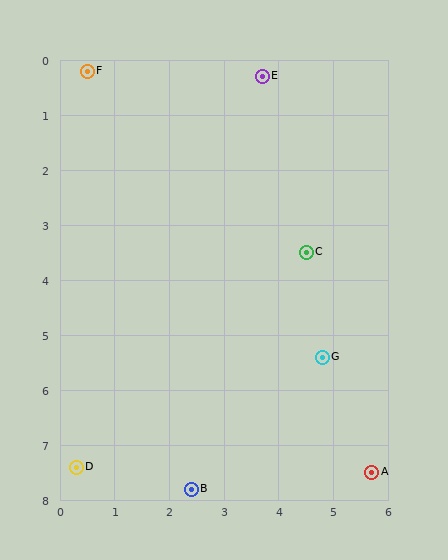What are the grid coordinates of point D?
Point D is at approximately (0.3, 7.4).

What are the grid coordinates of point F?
Point F is at approximately (0.5, 0.2).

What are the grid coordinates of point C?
Point C is at approximately (4.5, 3.5).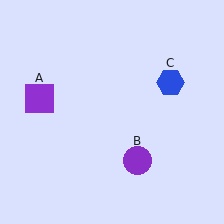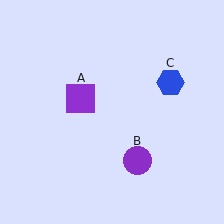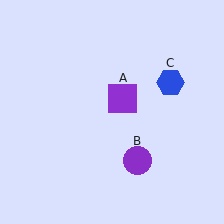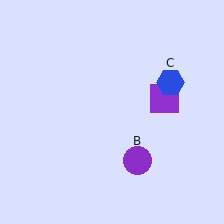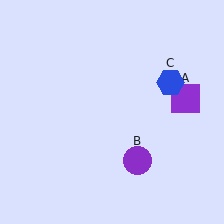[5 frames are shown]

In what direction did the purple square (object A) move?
The purple square (object A) moved right.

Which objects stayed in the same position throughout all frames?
Purple circle (object B) and blue hexagon (object C) remained stationary.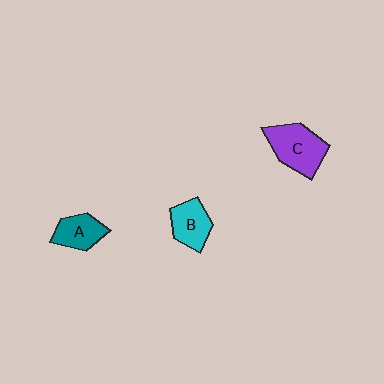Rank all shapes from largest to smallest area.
From largest to smallest: C (purple), B (cyan), A (teal).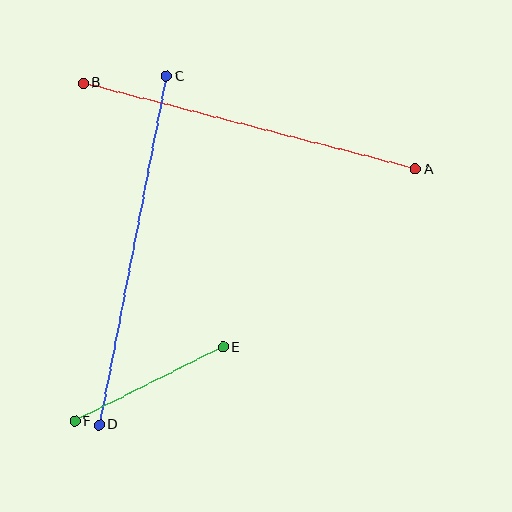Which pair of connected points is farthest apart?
Points C and D are farthest apart.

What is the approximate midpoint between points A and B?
The midpoint is at approximately (249, 126) pixels.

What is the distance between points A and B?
The distance is approximately 343 pixels.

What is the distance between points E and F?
The distance is approximately 166 pixels.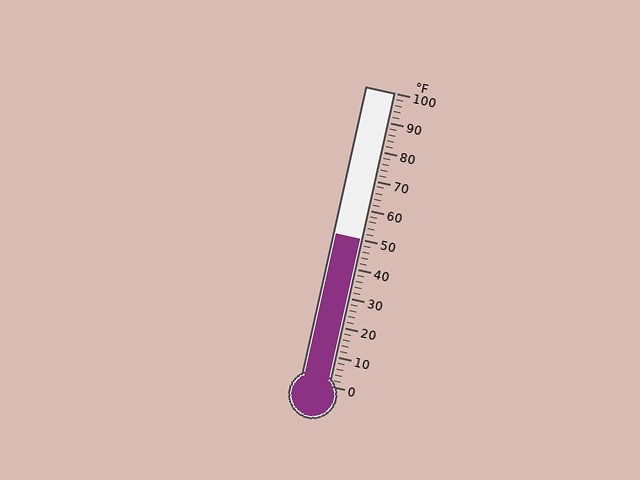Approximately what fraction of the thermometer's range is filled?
The thermometer is filled to approximately 50% of its range.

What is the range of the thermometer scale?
The thermometer scale ranges from 0°F to 100°F.